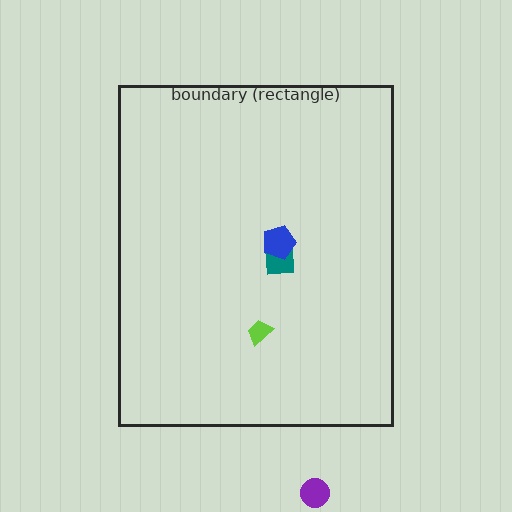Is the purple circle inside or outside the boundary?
Outside.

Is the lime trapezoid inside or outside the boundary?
Inside.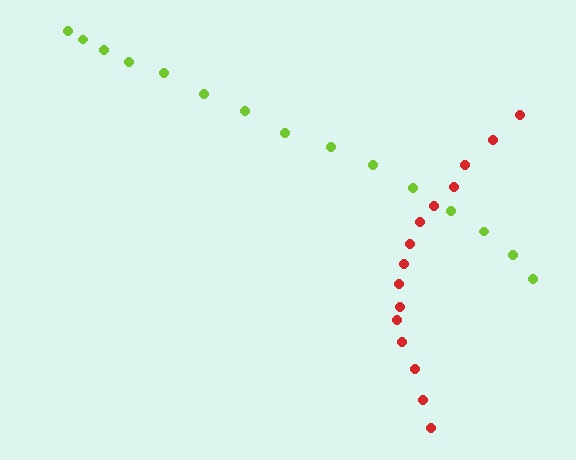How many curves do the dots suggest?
There are 2 distinct paths.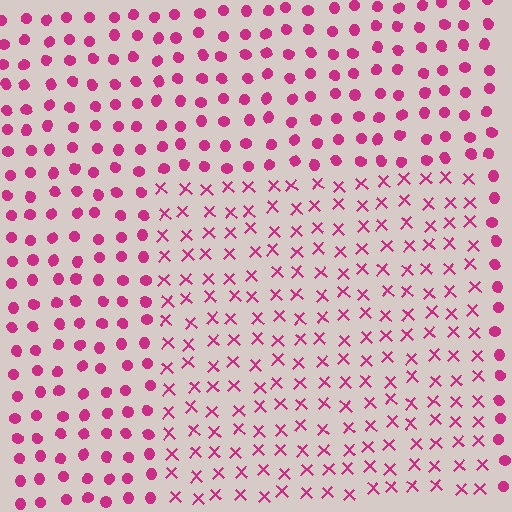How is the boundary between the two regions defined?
The boundary is defined by a change in element shape: X marks inside vs. circles outside. All elements share the same color and spacing.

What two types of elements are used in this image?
The image uses X marks inside the rectangle region and circles outside it.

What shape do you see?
I see a rectangle.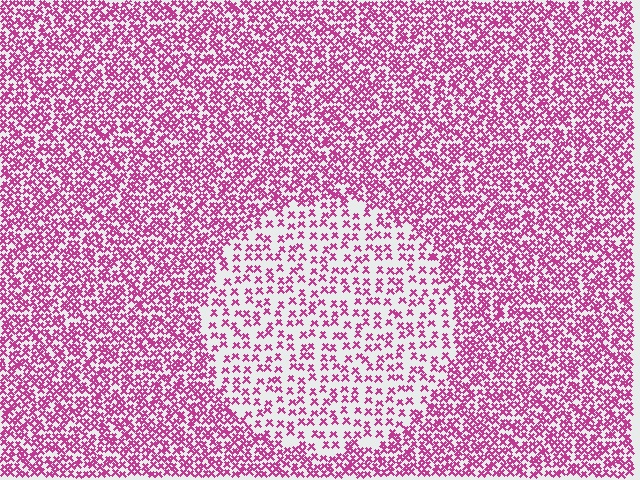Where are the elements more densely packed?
The elements are more densely packed outside the circle boundary.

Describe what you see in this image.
The image contains small magenta elements arranged at two different densities. A circle-shaped region is visible where the elements are less densely packed than the surrounding area.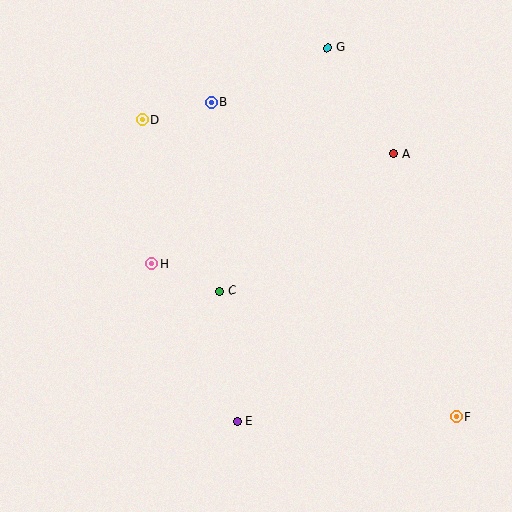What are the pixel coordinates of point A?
Point A is at (394, 154).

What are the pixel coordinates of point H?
Point H is at (152, 264).